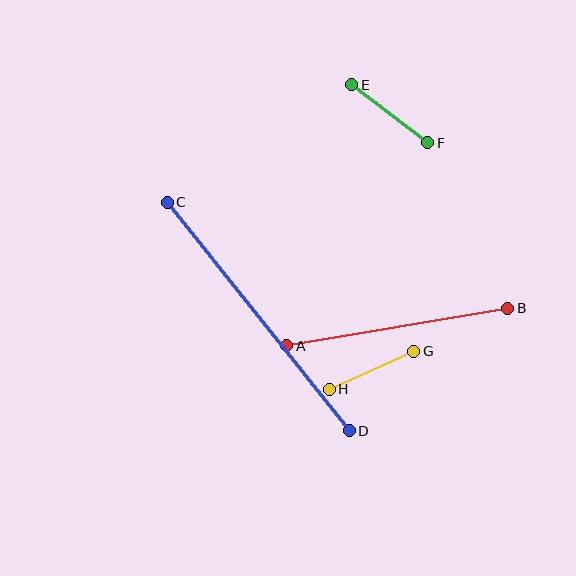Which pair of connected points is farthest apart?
Points C and D are farthest apart.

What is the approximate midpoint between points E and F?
The midpoint is at approximately (390, 114) pixels.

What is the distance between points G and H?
The distance is approximately 93 pixels.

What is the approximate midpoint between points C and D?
The midpoint is at approximately (258, 317) pixels.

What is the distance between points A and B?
The distance is approximately 224 pixels.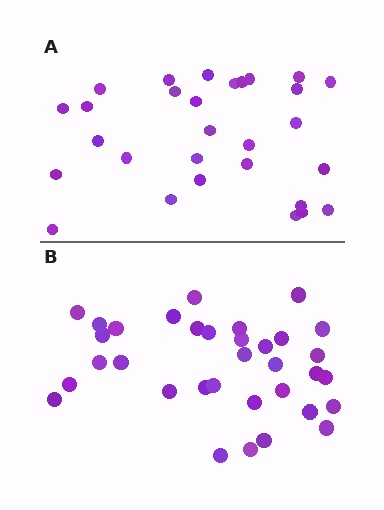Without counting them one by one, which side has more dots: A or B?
Region B (the bottom region) has more dots.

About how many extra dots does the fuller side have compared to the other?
Region B has about 5 more dots than region A.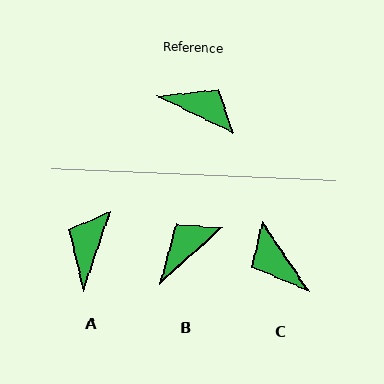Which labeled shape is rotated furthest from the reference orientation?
C, about 150 degrees away.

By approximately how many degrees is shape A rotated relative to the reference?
Approximately 97 degrees counter-clockwise.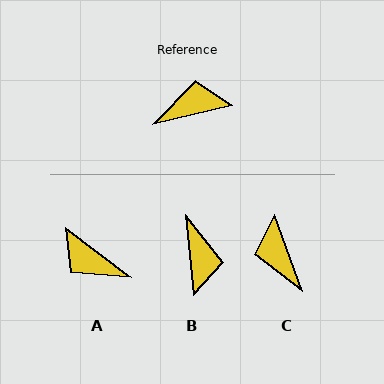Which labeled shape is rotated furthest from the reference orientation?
A, about 130 degrees away.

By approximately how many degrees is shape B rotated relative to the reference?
Approximately 98 degrees clockwise.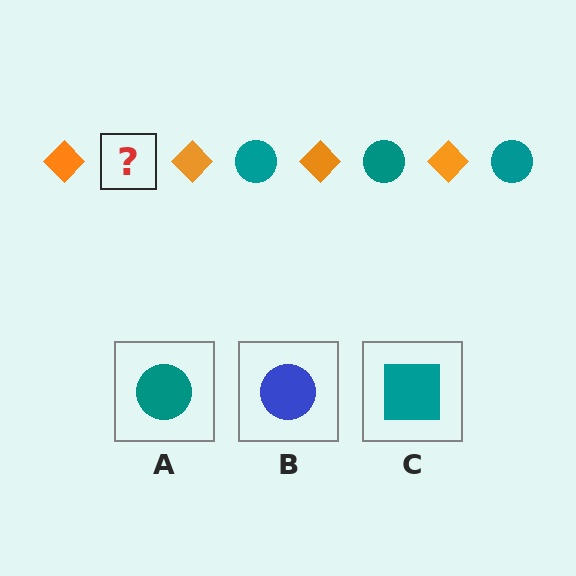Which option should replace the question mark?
Option A.